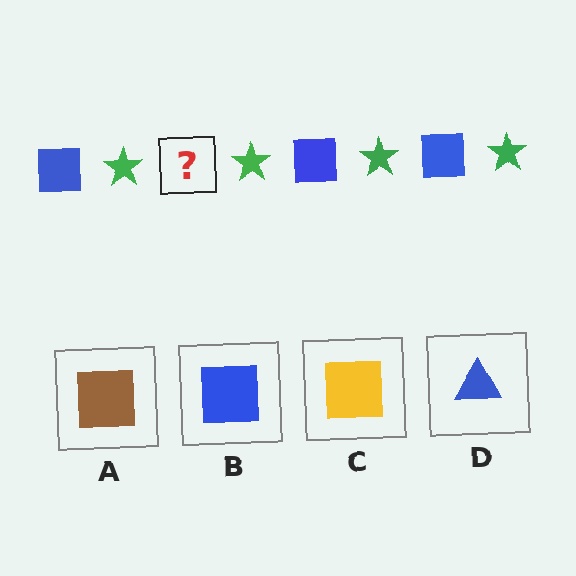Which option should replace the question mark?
Option B.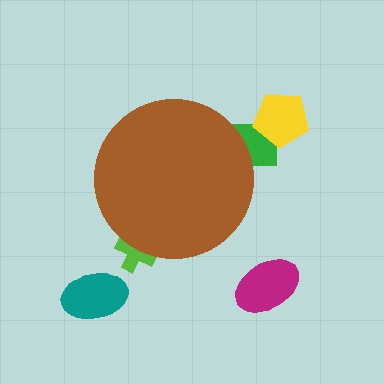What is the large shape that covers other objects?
A brown circle.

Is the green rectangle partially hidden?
Yes, the green rectangle is partially hidden behind the brown circle.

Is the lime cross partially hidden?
Yes, the lime cross is partially hidden behind the brown circle.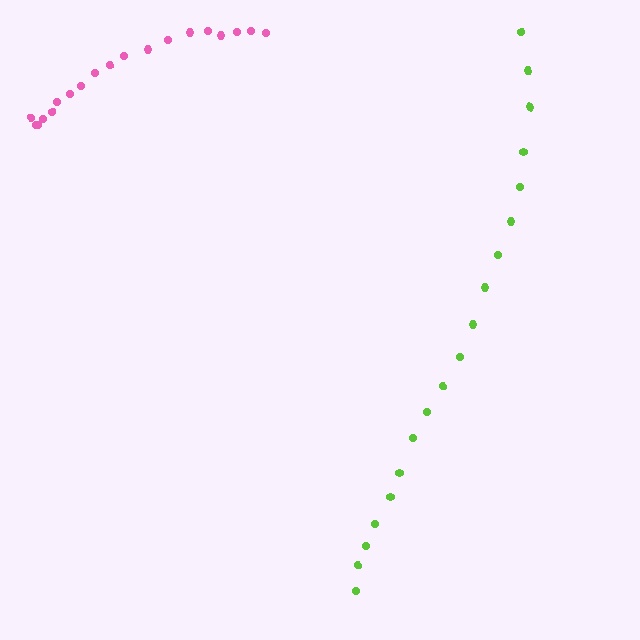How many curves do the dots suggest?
There are 2 distinct paths.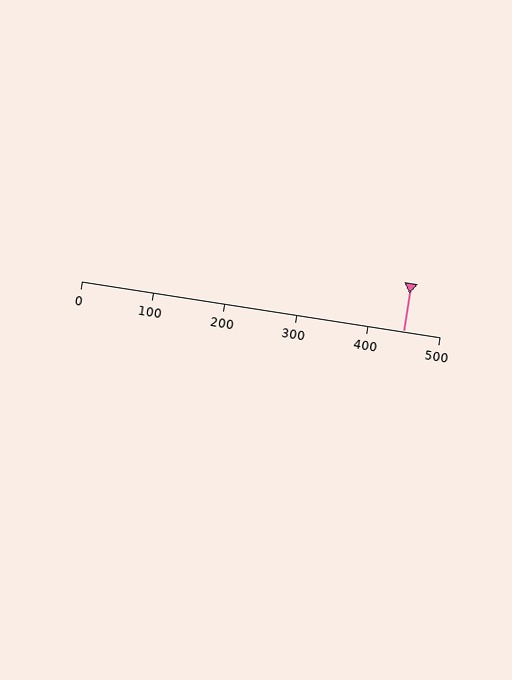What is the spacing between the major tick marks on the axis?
The major ticks are spaced 100 apart.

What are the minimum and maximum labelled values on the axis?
The axis runs from 0 to 500.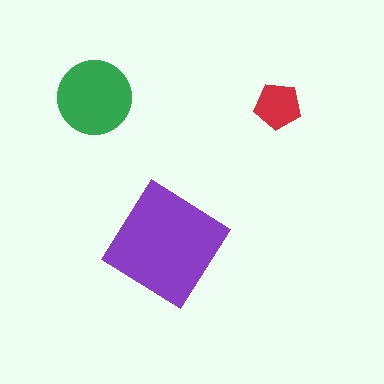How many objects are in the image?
There are 3 objects in the image.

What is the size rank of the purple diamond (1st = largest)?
1st.